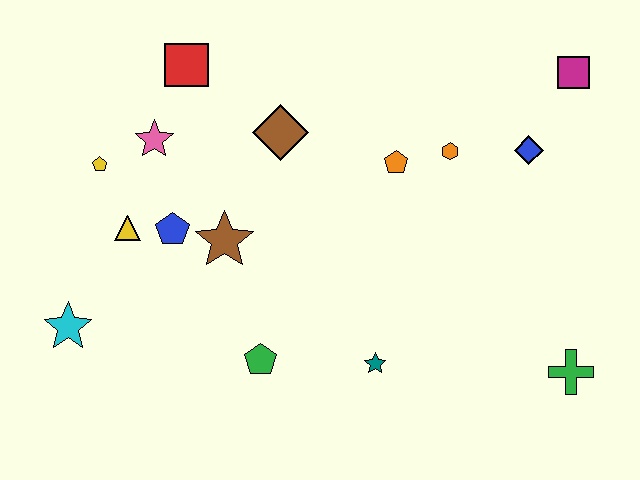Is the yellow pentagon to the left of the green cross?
Yes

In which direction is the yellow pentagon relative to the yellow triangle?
The yellow pentagon is above the yellow triangle.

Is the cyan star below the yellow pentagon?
Yes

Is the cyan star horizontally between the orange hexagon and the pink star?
No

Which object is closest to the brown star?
The blue pentagon is closest to the brown star.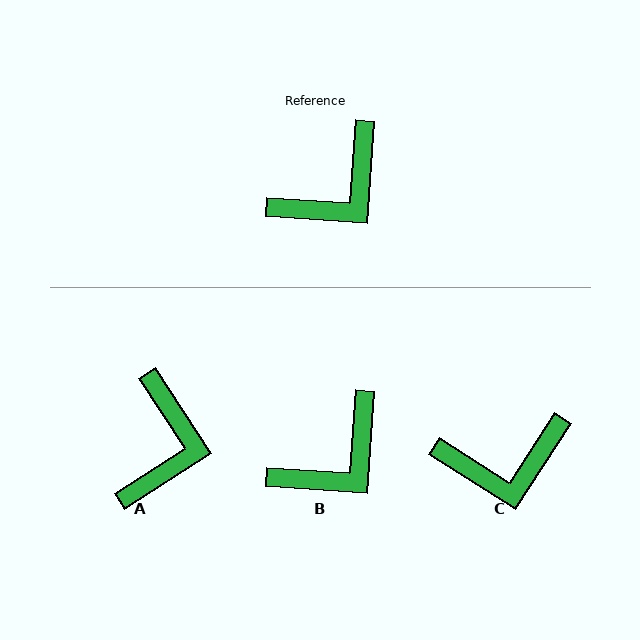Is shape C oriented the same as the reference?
No, it is off by about 29 degrees.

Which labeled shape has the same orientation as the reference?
B.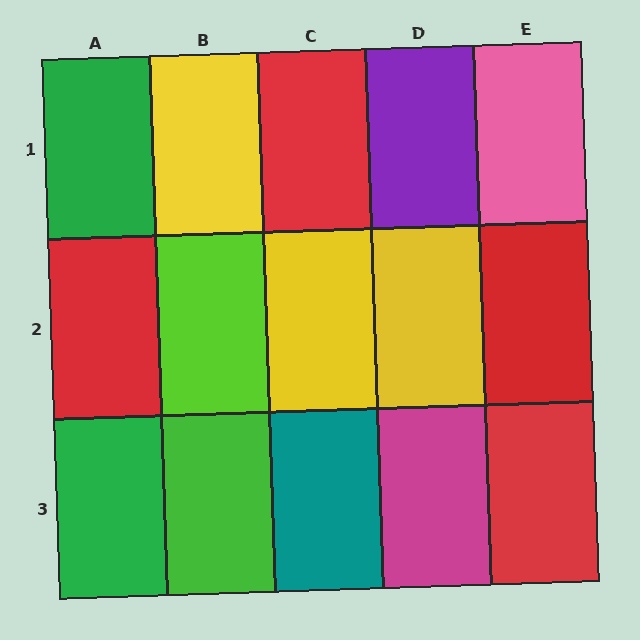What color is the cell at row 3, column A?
Green.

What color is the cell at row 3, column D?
Magenta.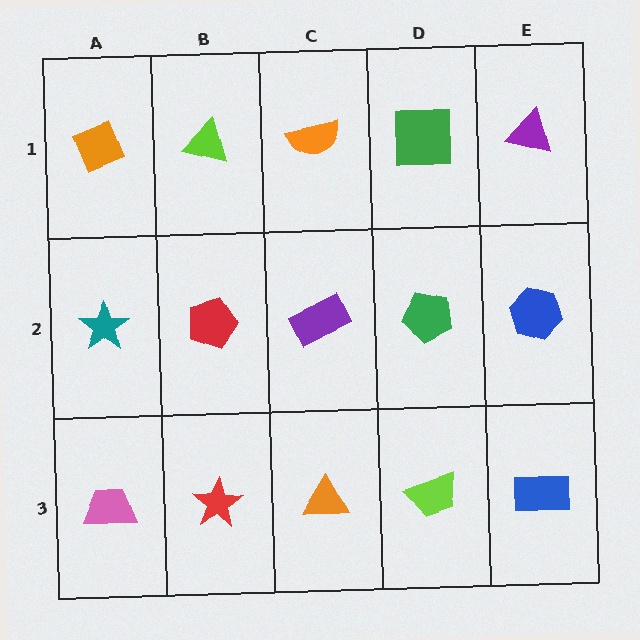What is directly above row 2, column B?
A lime triangle.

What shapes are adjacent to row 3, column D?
A green pentagon (row 2, column D), an orange triangle (row 3, column C), a blue rectangle (row 3, column E).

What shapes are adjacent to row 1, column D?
A green pentagon (row 2, column D), an orange semicircle (row 1, column C), a purple triangle (row 1, column E).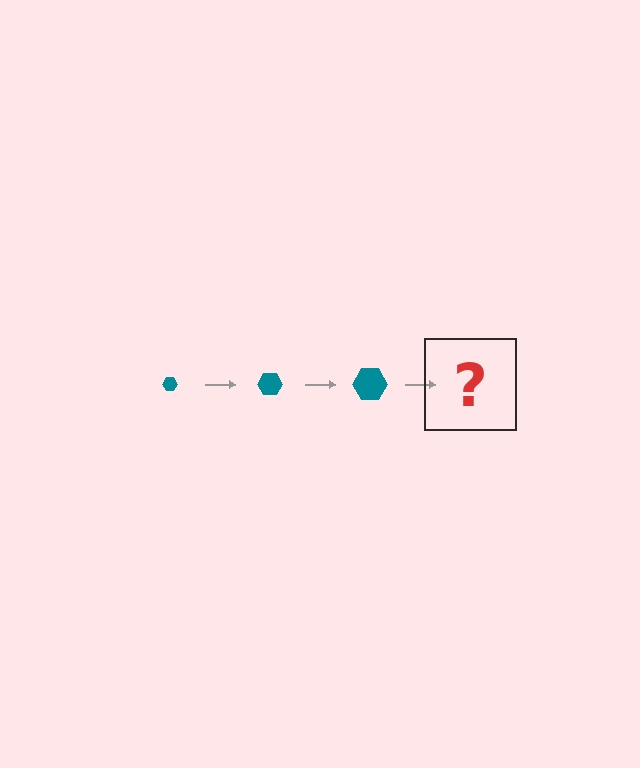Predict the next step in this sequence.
The next step is a teal hexagon, larger than the previous one.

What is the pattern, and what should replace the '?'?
The pattern is that the hexagon gets progressively larger each step. The '?' should be a teal hexagon, larger than the previous one.